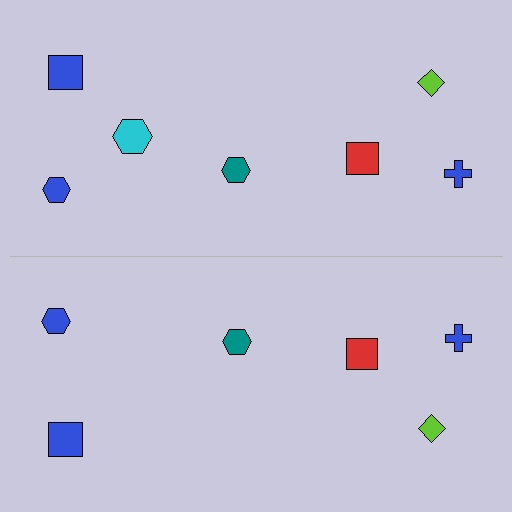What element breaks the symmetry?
A cyan hexagon is missing from the bottom side.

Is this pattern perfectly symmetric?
No, the pattern is not perfectly symmetric. A cyan hexagon is missing from the bottom side.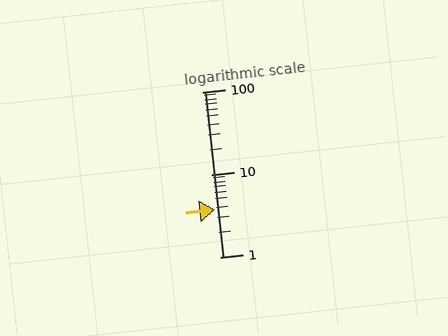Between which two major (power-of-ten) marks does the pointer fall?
The pointer is between 1 and 10.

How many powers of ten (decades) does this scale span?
The scale spans 2 decades, from 1 to 100.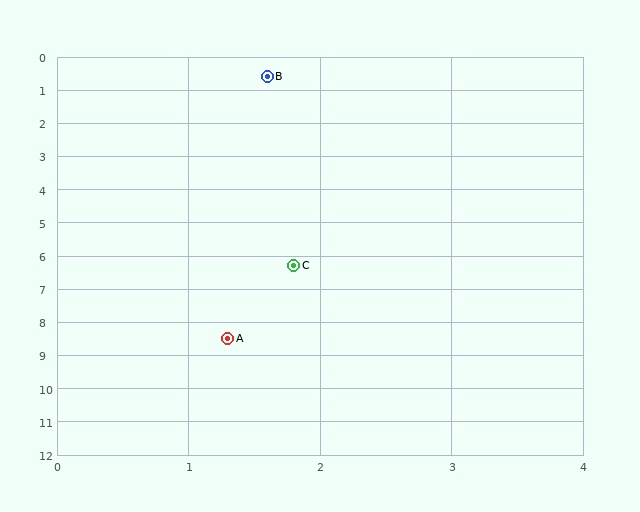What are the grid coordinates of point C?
Point C is at approximately (1.8, 6.3).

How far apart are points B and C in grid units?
Points B and C are about 5.7 grid units apart.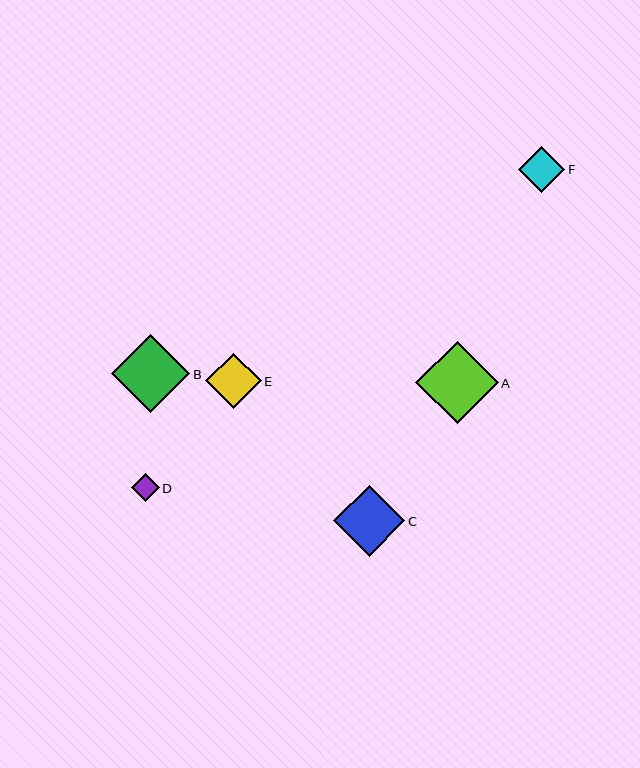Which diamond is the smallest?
Diamond D is the smallest with a size of approximately 27 pixels.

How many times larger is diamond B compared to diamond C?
Diamond B is approximately 1.1 times the size of diamond C.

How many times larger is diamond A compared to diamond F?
Diamond A is approximately 1.8 times the size of diamond F.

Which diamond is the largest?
Diamond A is the largest with a size of approximately 82 pixels.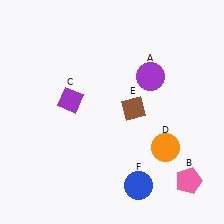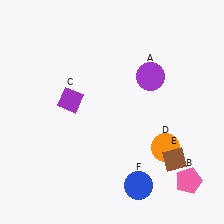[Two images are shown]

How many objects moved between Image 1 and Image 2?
1 object moved between the two images.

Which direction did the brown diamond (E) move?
The brown diamond (E) moved down.